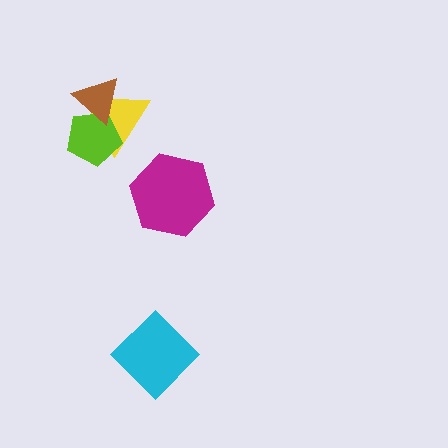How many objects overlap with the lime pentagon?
2 objects overlap with the lime pentagon.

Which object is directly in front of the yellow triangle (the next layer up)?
The lime pentagon is directly in front of the yellow triangle.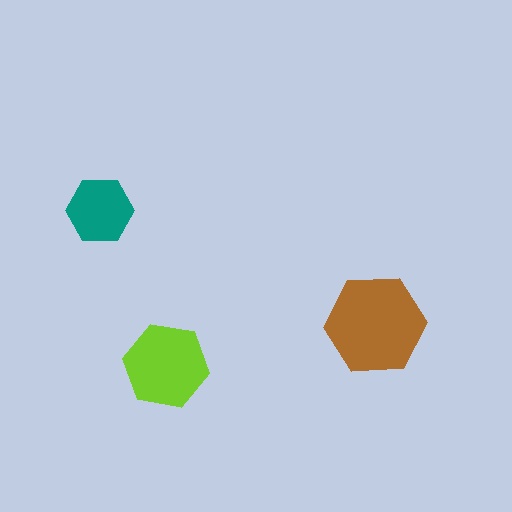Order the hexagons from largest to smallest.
the brown one, the lime one, the teal one.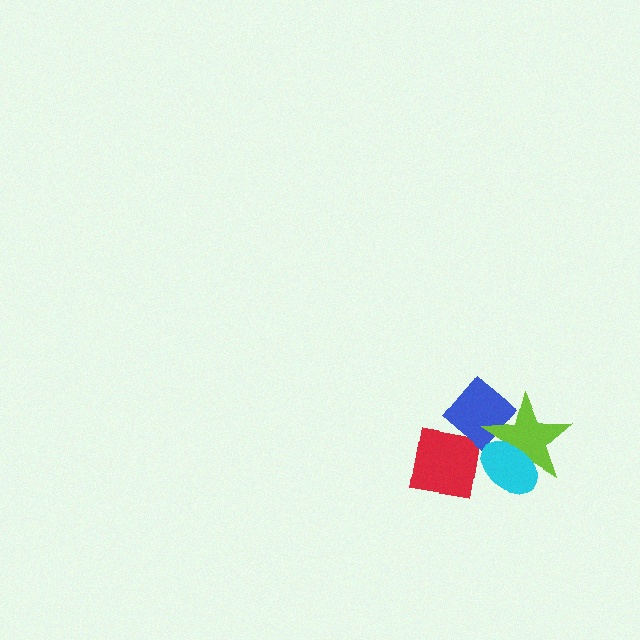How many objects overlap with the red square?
2 objects overlap with the red square.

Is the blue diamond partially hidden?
Yes, it is partially covered by another shape.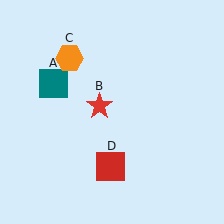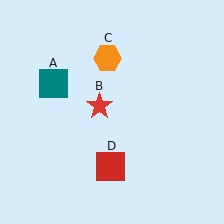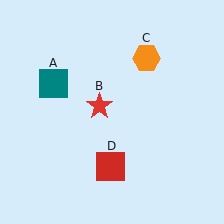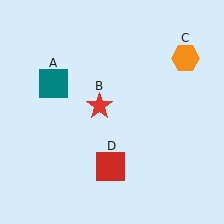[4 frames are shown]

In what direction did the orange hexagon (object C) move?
The orange hexagon (object C) moved right.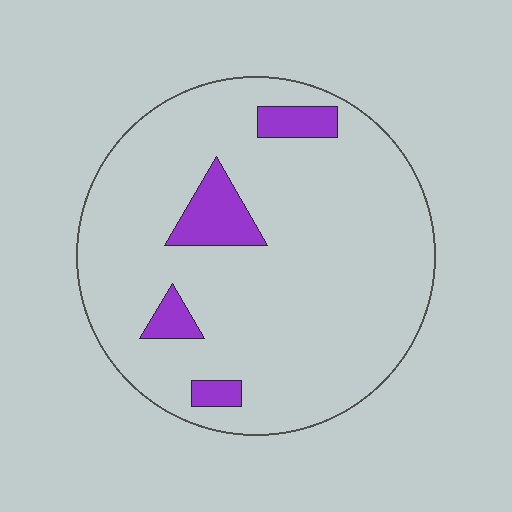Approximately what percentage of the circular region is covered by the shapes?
Approximately 10%.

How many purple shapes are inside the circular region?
4.